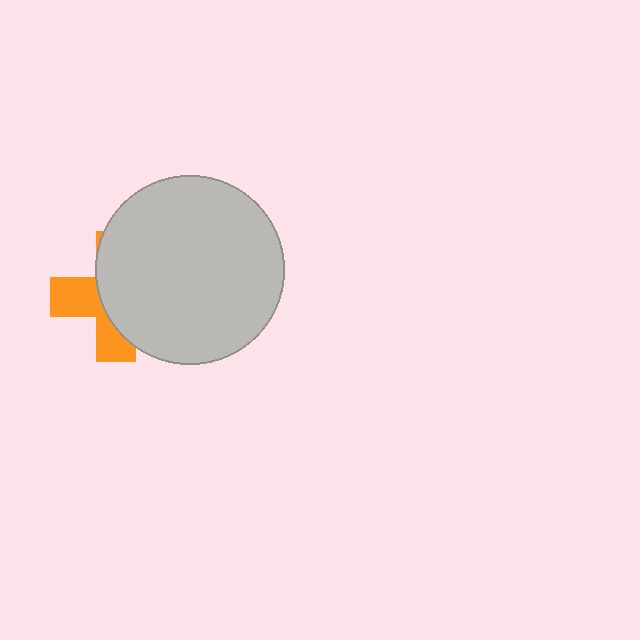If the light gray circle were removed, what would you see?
You would see the complete orange cross.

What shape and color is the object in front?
The object in front is a light gray circle.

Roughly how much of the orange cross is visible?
A small part of it is visible (roughly 38%).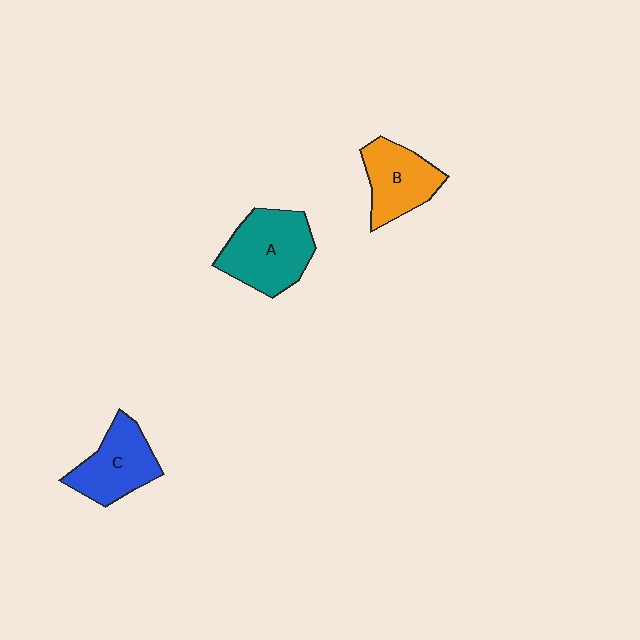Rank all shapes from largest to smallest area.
From largest to smallest: A (teal), C (blue), B (orange).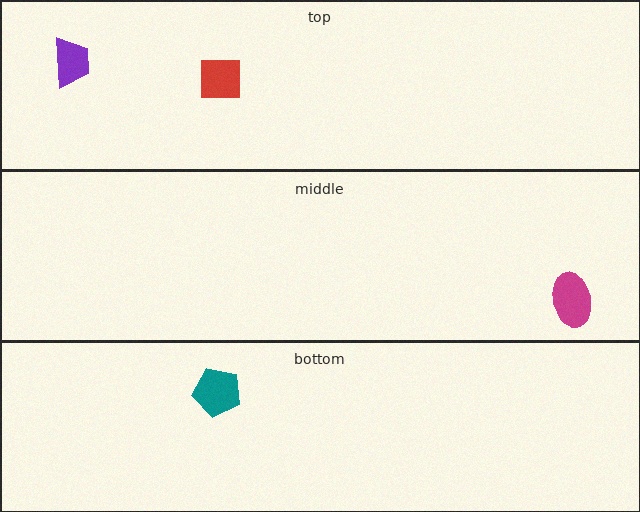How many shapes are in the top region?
2.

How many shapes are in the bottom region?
1.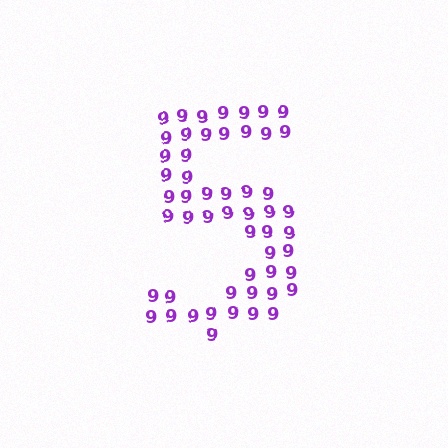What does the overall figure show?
The overall figure shows the digit 5.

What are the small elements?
The small elements are digit 9's.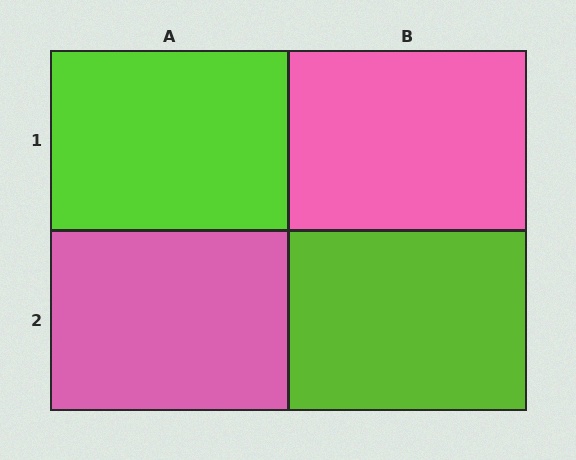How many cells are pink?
2 cells are pink.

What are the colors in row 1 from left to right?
Lime, pink.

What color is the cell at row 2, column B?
Lime.